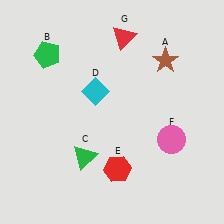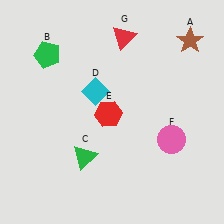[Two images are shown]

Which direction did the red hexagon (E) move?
The red hexagon (E) moved up.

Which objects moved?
The objects that moved are: the brown star (A), the red hexagon (E).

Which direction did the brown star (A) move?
The brown star (A) moved right.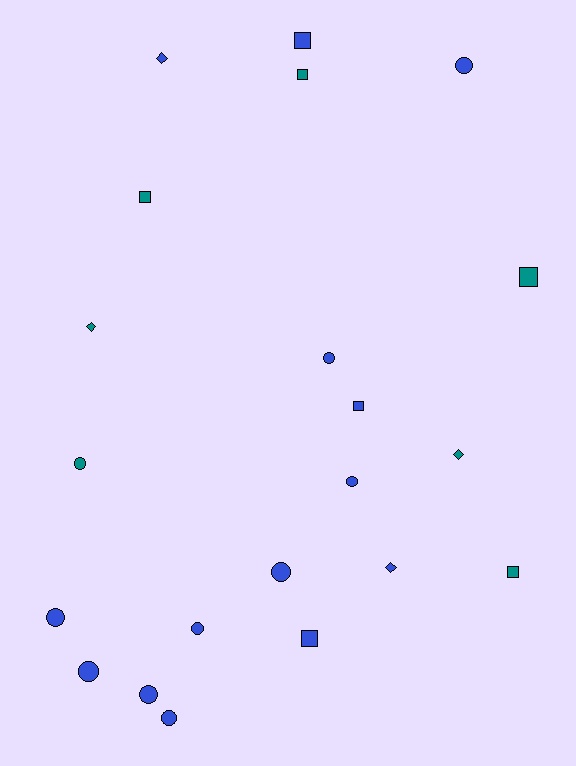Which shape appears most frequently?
Circle, with 10 objects.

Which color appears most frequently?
Blue, with 14 objects.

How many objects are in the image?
There are 21 objects.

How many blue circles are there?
There are 9 blue circles.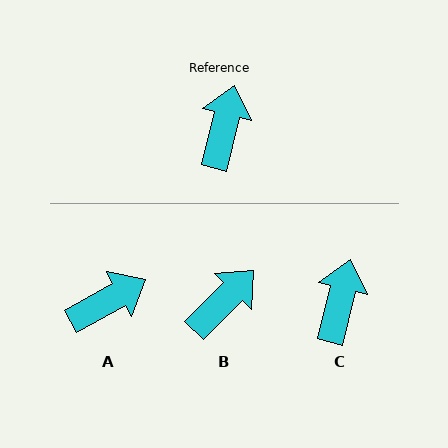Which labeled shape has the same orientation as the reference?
C.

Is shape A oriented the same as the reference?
No, it is off by about 47 degrees.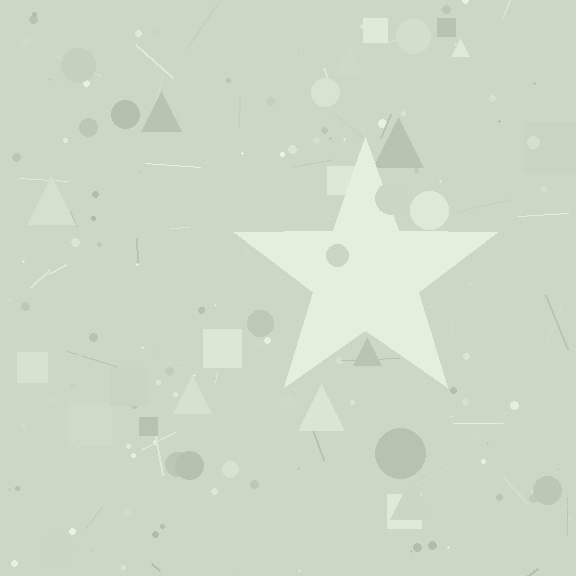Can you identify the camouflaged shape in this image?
The camouflaged shape is a star.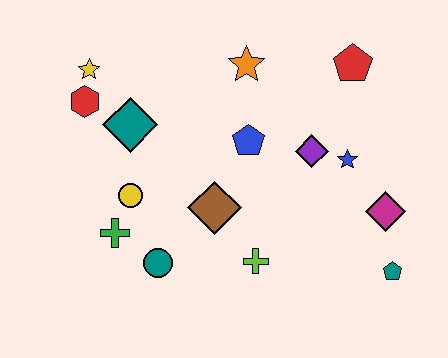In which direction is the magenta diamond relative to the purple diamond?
The magenta diamond is to the right of the purple diamond.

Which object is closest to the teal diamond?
The red hexagon is closest to the teal diamond.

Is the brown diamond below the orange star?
Yes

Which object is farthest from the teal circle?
The red pentagon is farthest from the teal circle.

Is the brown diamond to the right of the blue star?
No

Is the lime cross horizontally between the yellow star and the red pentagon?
Yes